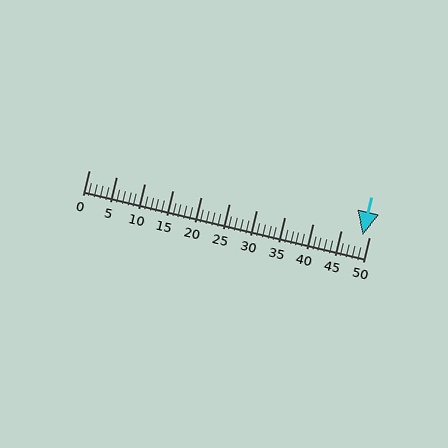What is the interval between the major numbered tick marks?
The major tick marks are spaced 5 units apart.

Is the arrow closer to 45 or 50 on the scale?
The arrow is closer to 50.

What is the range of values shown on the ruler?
The ruler shows values from 0 to 50.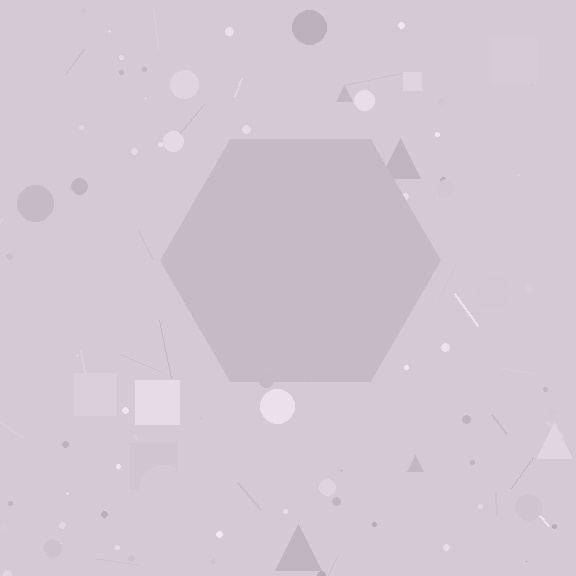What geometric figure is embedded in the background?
A hexagon is embedded in the background.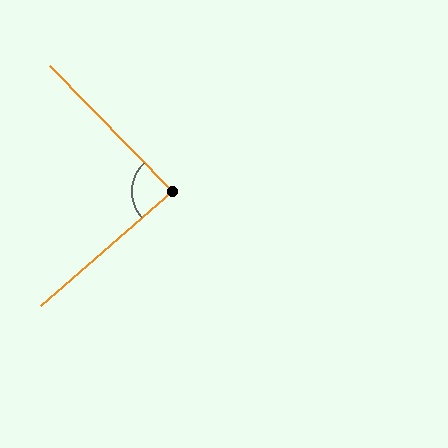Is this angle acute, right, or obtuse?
It is approximately a right angle.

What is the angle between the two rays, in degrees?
Approximately 87 degrees.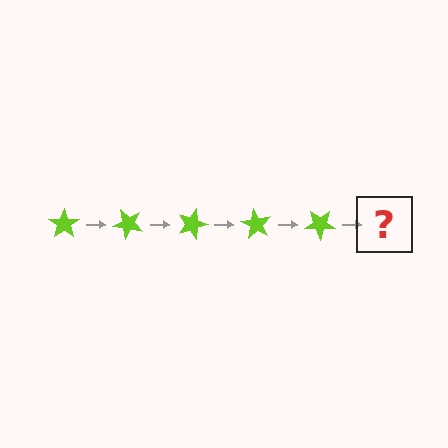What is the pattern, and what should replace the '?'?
The pattern is that the star rotates 45 degrees each step. The '?' should be a lime star rotated 225 degrees.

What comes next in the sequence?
The next element should be a lime star rotated 225 degrees.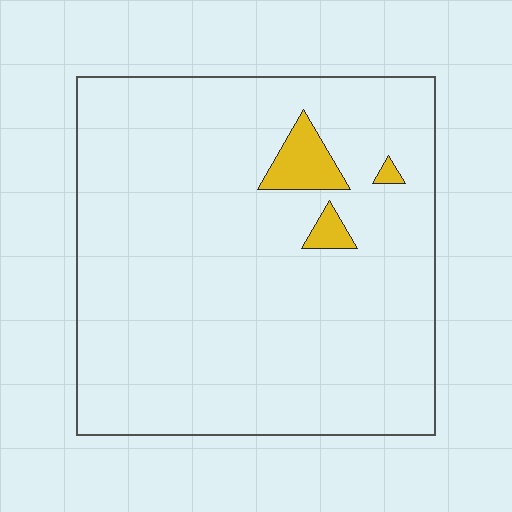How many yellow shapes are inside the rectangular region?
3.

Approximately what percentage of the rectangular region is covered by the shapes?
Approximately 5%.